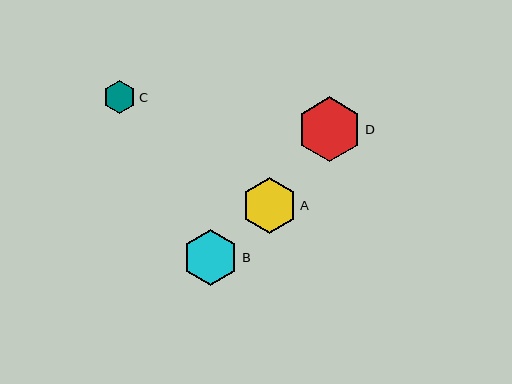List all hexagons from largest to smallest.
From largest to smallest: D, A, B, C.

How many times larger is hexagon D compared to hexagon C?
Hexagon D is approximately 2.0 times the size of hexagon C.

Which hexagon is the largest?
Hexagon D is the largest with a size of approximately 65 pixels.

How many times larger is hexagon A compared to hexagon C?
Hexagon A is approximately 1.7 times the size of hexagon C.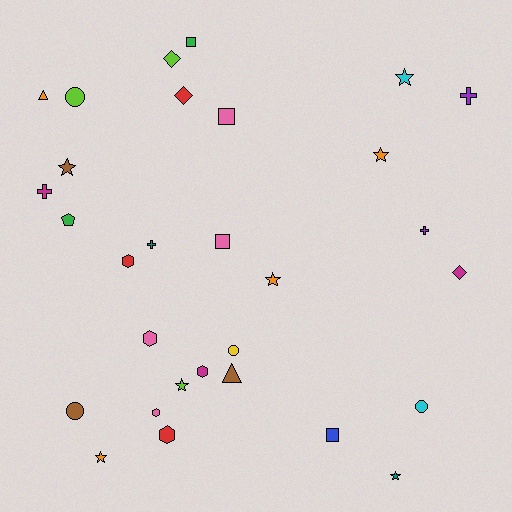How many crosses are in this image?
There are 4 crosses.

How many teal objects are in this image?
There are 2 teal objects.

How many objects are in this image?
There are 30 objects.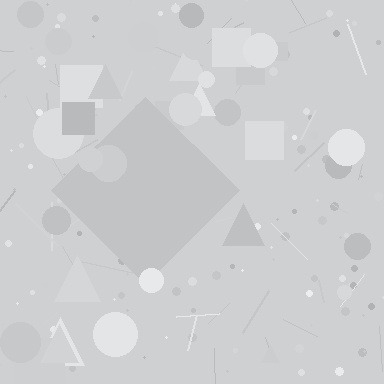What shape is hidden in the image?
A diamond is hidden in the image.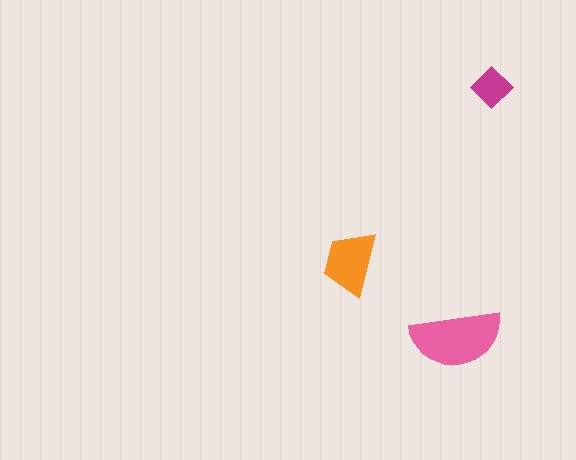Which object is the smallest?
The magenta diamond.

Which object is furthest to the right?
The magenta diamond is rightmost.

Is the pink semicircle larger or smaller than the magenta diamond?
Larger.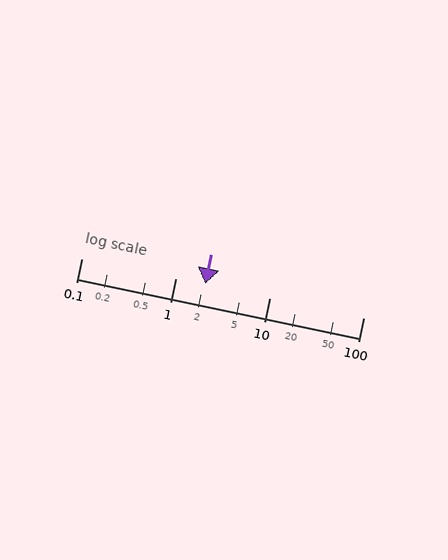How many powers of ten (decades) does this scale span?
The scale spans 3 decades, from 0.1 to 100.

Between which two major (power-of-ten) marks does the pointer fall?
The pointer is between 1 and 10.